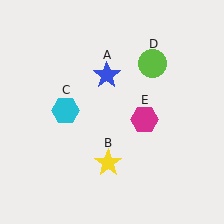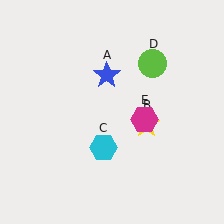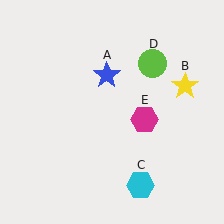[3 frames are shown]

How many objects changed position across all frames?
2 objects changed position: yellow star (object B), cyan hexagon (object C).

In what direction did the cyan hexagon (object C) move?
The cyan hexagon (object C) moved down and to the right.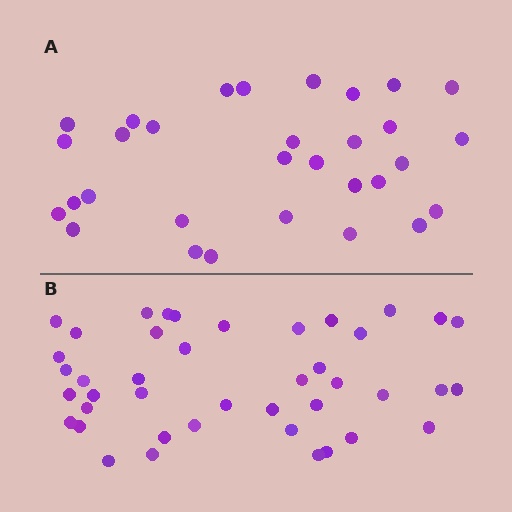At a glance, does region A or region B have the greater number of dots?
Region B (the bottom region) has more dots.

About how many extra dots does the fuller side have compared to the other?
Region B has roughly 12 or so more dots than region A.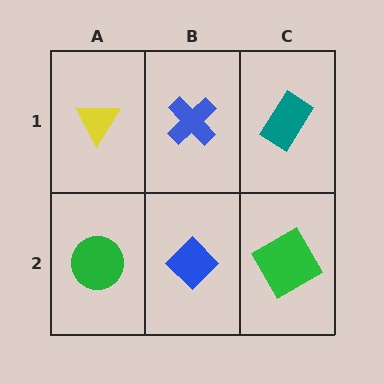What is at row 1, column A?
A yellow triangle.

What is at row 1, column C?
A teal rectangle.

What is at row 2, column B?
A blue diamond.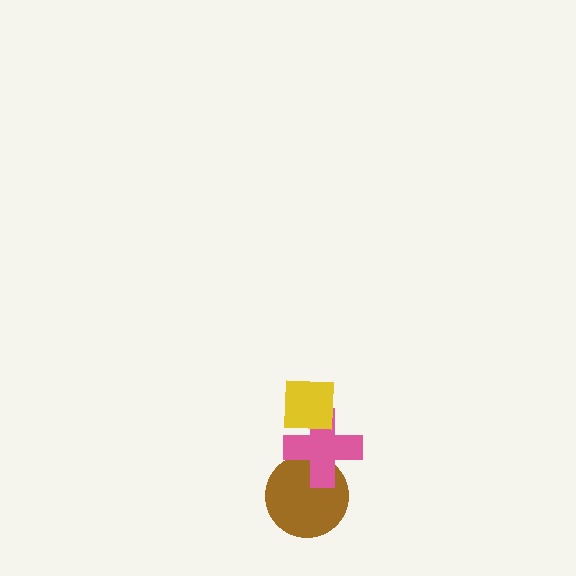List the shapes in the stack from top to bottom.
From top to bottom: the yellow square, the pink cross, the brown circle.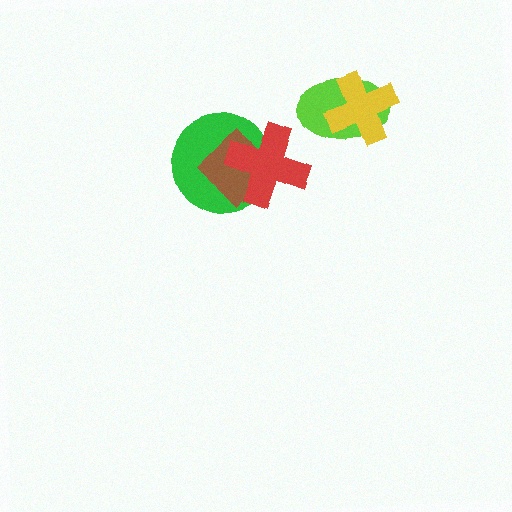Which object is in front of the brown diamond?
The red cross is in front of the brown diamond.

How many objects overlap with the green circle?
2 objects overlap with the green circle.